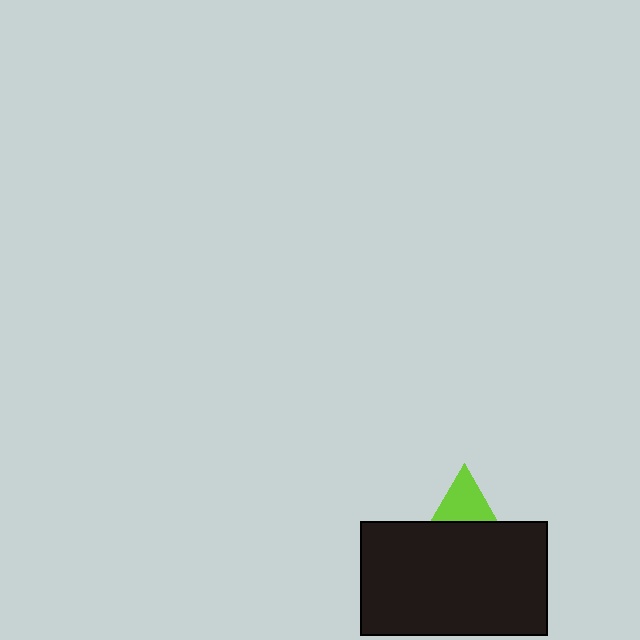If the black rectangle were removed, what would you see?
You would see the complete lime triangle.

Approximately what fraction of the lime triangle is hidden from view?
Roughly 47% of the lime triangle is hidden behind the black rectangle.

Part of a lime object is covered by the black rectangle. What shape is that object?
It is a triangle.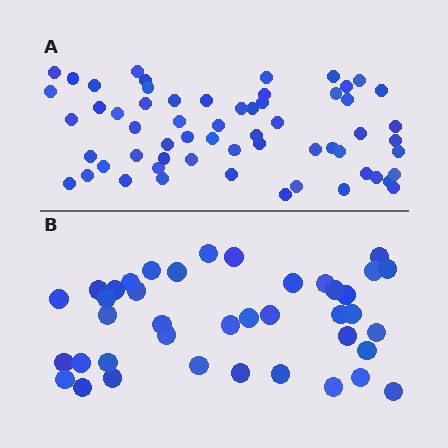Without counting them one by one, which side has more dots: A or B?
Region A (the top region) has more dots.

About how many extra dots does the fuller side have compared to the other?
Region A has approximately 20 more dots than region B.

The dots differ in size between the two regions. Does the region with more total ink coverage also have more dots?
No. Region B has more total ink coverage because its dots are larger, but region A actually contains more individual dots. Total area can be misleading — the number of items is what matters here.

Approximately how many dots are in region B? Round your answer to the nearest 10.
About 40 dots.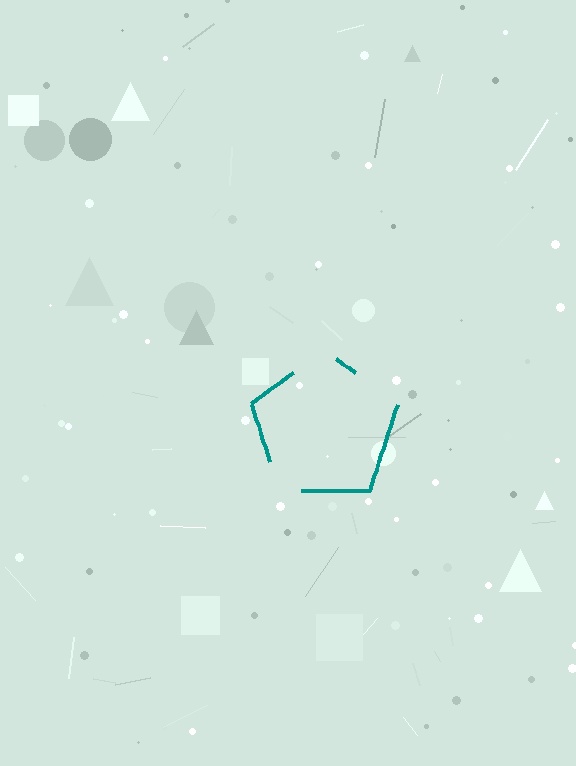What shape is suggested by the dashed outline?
The dashed outline suggests a pentagon.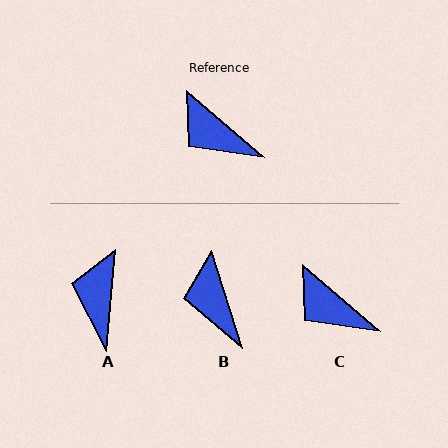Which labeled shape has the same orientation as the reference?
C.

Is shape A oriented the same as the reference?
No, it is off by about 55 degrees.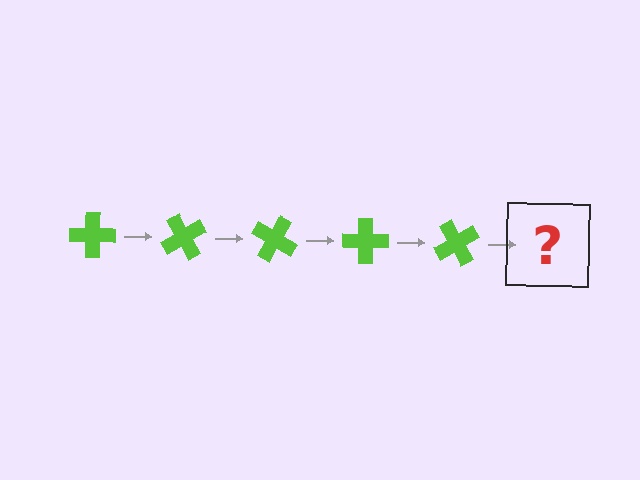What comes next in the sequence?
The next element should be a lime cross rotated 300 degrees.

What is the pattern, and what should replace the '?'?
The pattern is that the cross rotates 60 degrees each step. The '?' should be a lime cross rotated 300 degrees.